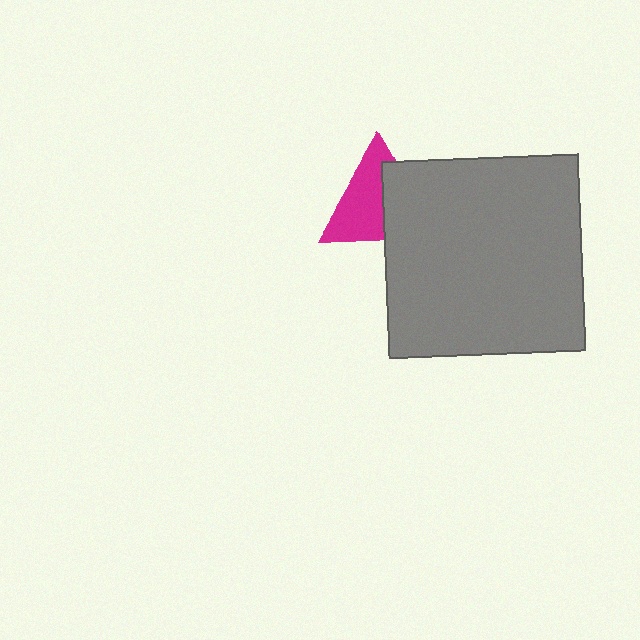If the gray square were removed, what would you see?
You would see the complete magenta triangle.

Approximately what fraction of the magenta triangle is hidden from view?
Roughly 43% of the magenta triangle is hidden behind the gray square.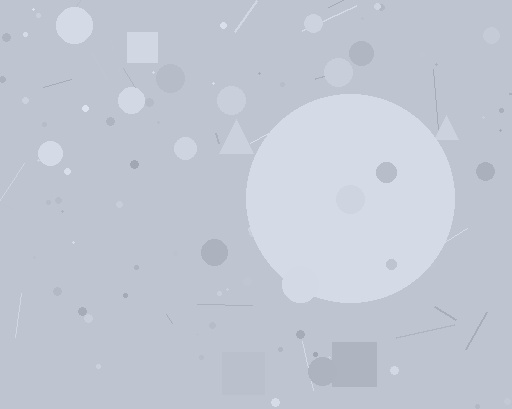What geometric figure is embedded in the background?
A circle is embedded in the background.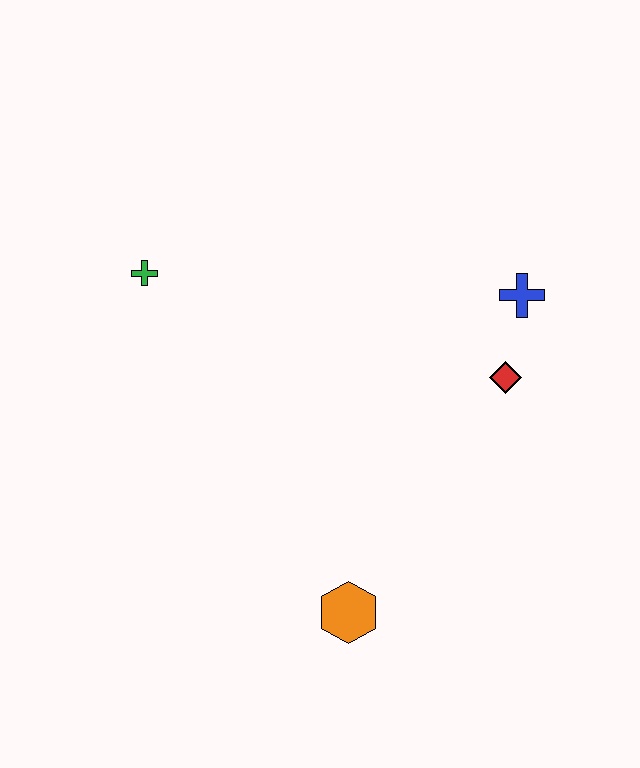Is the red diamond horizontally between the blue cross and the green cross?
Yes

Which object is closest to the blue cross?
The red diamond is closest to the blue cross.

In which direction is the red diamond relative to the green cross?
The red diamond is to the right of the green cross.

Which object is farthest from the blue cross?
The green cross is farthest from the blue cross.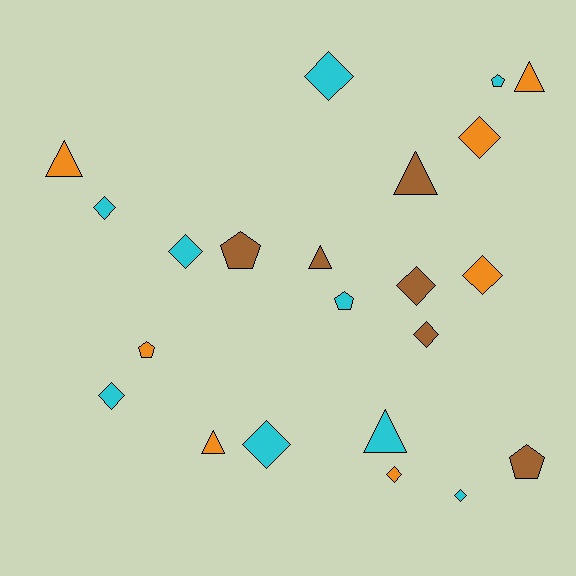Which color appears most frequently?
Cyan, with 9 objects.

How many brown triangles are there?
There are 2 brown triangles.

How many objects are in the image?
There are 22 objects.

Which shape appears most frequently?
Diamond, with 11 objects.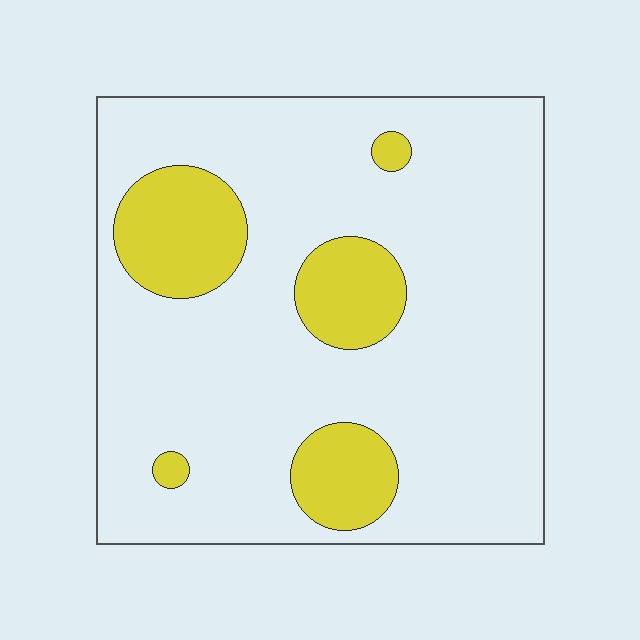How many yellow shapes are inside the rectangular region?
5.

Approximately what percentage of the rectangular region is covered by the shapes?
Approximately 20%.